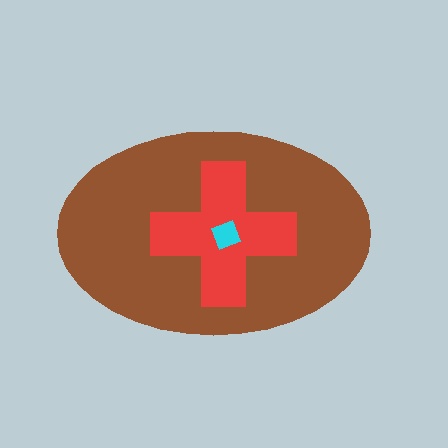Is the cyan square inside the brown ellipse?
Yes.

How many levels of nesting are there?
3.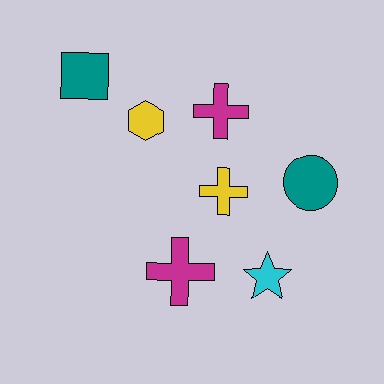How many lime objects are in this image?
There are no lime objects.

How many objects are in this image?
There are 7 objects.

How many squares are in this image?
There is 1 square.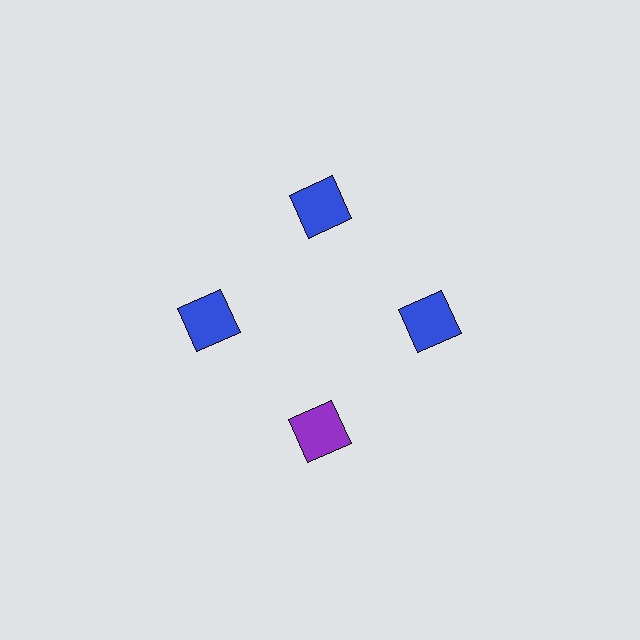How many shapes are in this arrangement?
There are 4 shapes arranged in a ring pattern.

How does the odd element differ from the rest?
It has a different color: purple instead of blue.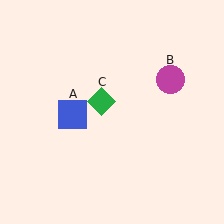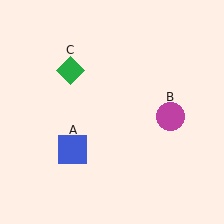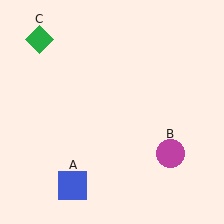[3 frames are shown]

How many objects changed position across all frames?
3 objects changed position: blue square (object A), magenta circle (object B), green diamond (object C).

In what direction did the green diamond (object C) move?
The green diamond (object C) moved up and to the left.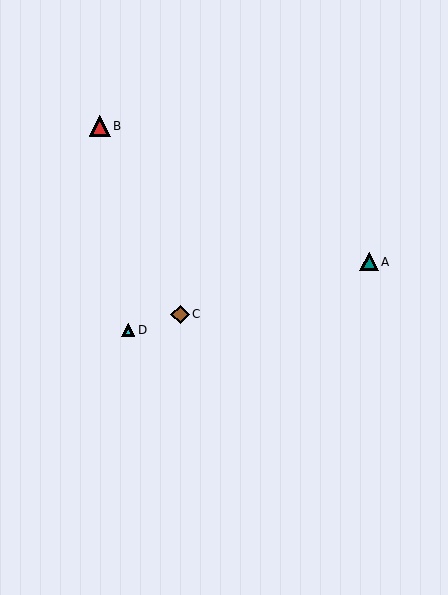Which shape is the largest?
The red triangle (labeled B) is the largest.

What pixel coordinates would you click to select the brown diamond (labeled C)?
Click at (180, 314) to select the brown diamond C.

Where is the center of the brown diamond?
The center of the brown diamond is at (180, 314).